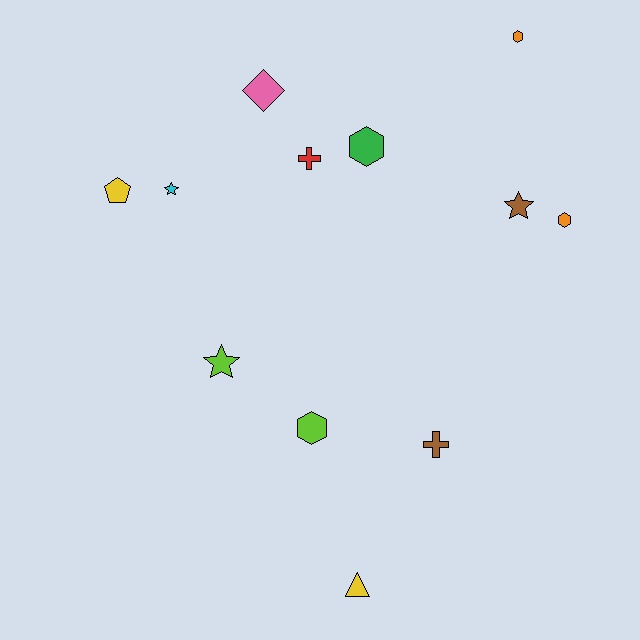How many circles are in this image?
There are no circles.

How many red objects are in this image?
There is 1 red object.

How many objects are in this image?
There are 12 objects.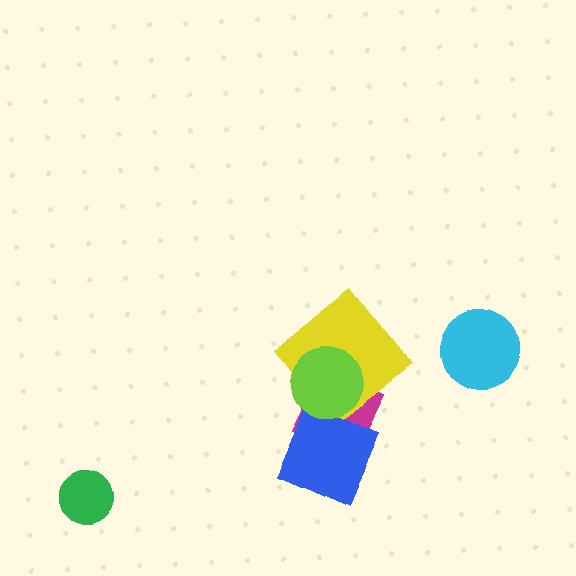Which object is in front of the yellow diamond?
The lime circle is in front of the yellow diamond.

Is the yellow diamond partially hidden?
Yes, it is partially covered by another shape.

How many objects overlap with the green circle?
0 objects overlap with the green circle.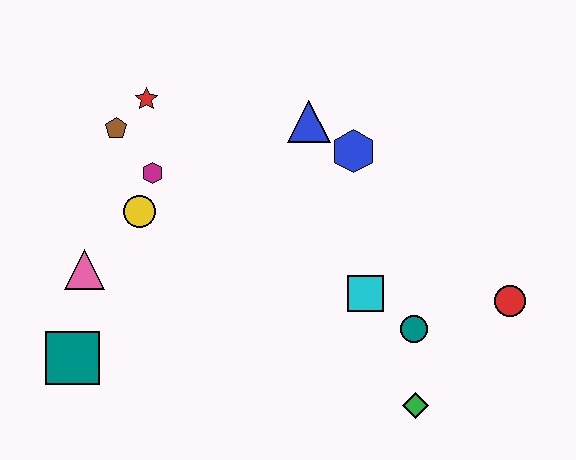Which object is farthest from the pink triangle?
The red circle is farthest from the pink triangle.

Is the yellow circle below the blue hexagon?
Yes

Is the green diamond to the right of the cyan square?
Yes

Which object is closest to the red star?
The brown pentagon is closest to the red star.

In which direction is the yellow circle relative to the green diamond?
The yellow circle is to the left of the green diamond.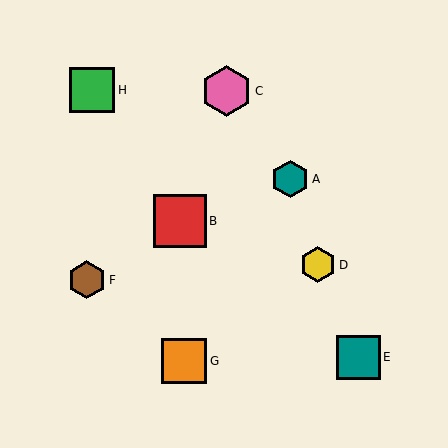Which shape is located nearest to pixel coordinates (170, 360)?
The orange square (labeled G) at (184, 361) is nearest to that location.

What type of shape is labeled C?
Shape C is a pink hexagon.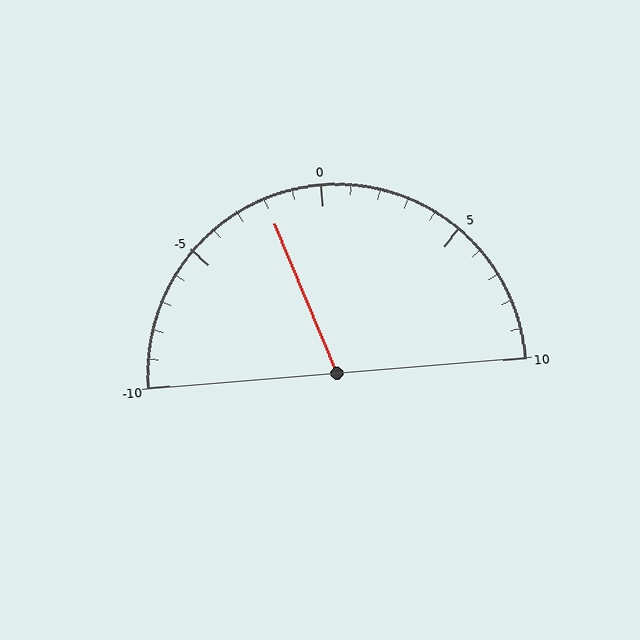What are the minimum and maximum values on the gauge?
The gauge ranges from -10 to 10.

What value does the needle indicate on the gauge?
The needle indicates approximately -2.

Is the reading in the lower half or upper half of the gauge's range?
The reading is in the lower half of the range (-10 to 10).